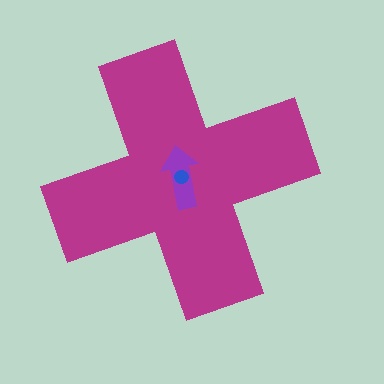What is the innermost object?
The blue circle.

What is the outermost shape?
The magenta cross.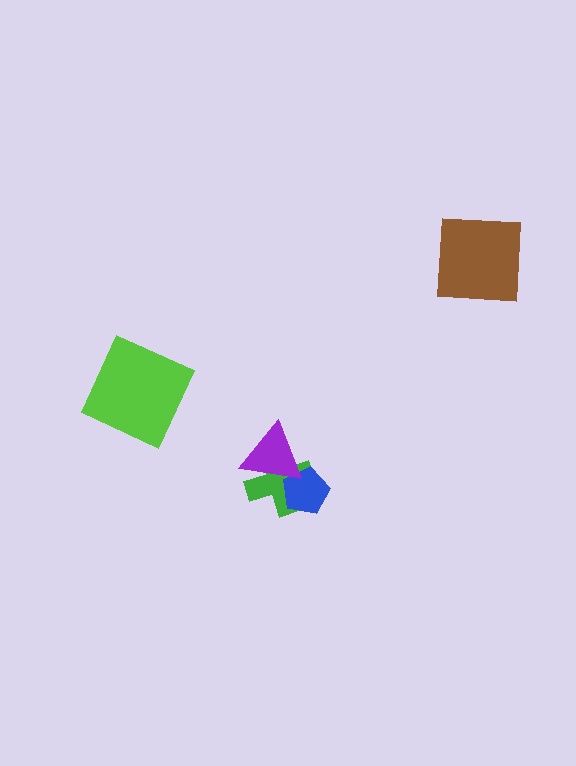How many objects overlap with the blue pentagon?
2 objects overlap with the blue pentagon.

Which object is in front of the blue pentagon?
The purple triangle is in front of the blue pentagon.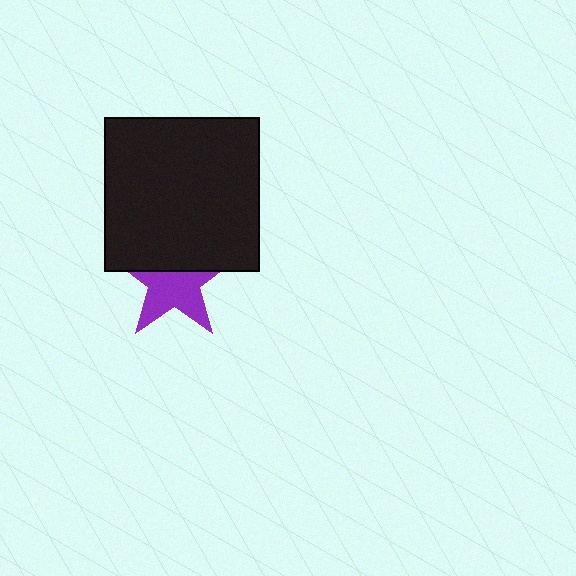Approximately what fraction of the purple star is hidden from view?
Roughly 40% of the purple star is hidden behind the black square.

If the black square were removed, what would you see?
You would see the complete purple star.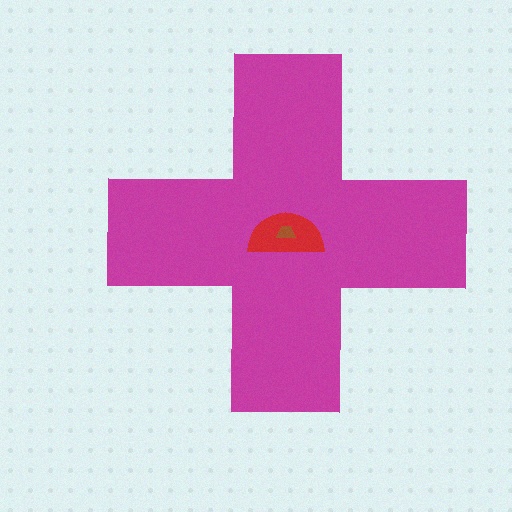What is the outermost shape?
The magenta cross.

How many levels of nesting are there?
3.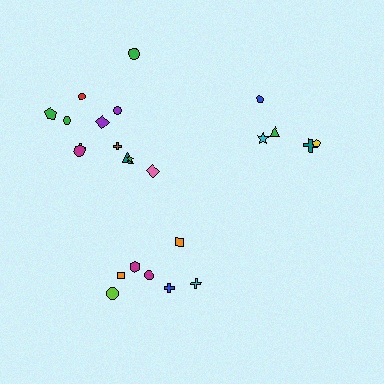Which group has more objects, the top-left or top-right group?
The top-left group.